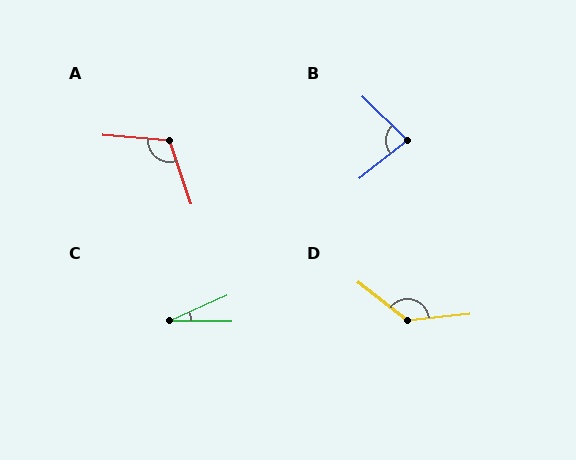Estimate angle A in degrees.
Approximately 114 degrees.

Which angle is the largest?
D, at approximately 136 degrees.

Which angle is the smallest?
C, at approximately 25 degrees.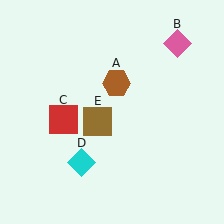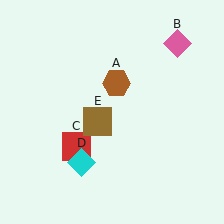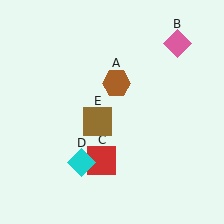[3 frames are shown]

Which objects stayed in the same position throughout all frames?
Brown hexagon (object A) and pink diamond (object B) and cyan diamond (object D) and brown square (object E) remained stationary.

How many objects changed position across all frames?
1 object changed position: red square (object C).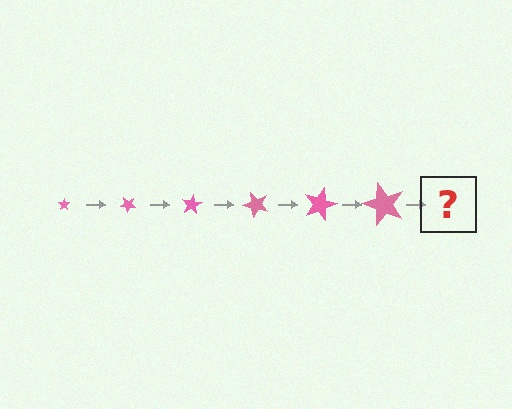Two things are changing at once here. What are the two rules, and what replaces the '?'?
The two rules are that the star grows larger each step and it rotates 40 degrees each step. The '?' should be a star, larger than the previous one and rotated 240 degrees from the start.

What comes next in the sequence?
The next element should be a star, larger than the previous one and rotated 240 degrees from the start.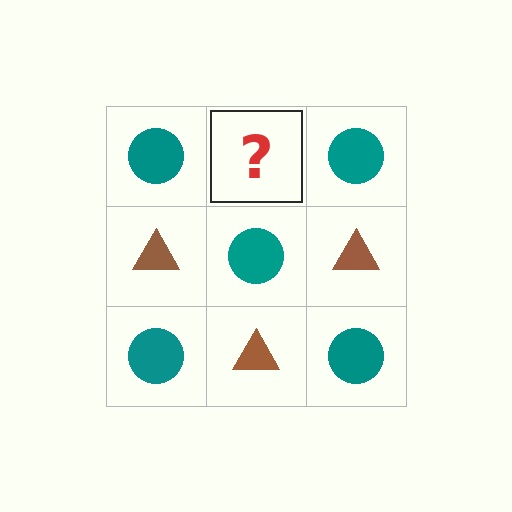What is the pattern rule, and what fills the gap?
The rule is that it alternates teal circle and brown triangle in a checkerboard pattern. The gap should be filled with a brown triangle.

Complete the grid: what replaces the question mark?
The question mark should be replaced with a brown triangle.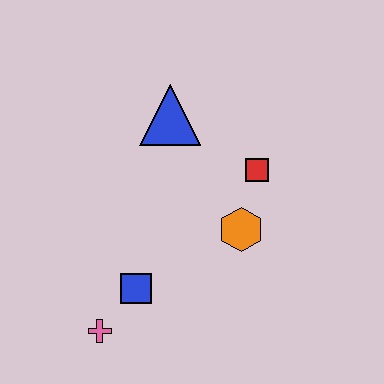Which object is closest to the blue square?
The pink cross is closest to the blue square.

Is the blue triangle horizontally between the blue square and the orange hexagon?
Yes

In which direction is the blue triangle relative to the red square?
The blue triangle is to the left of the red square.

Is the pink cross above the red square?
No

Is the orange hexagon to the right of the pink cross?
Yes